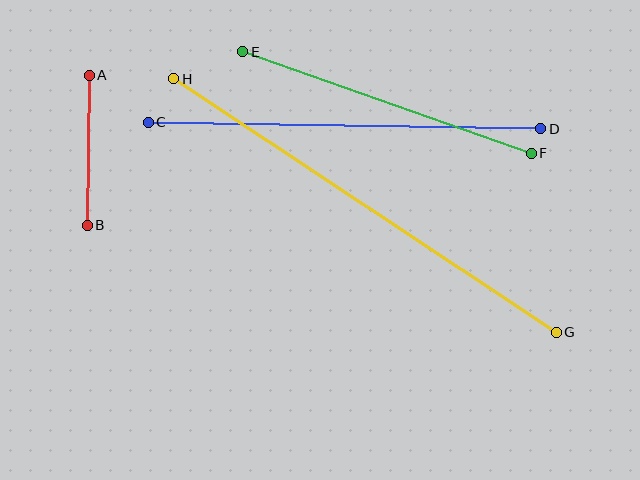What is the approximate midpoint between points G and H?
The midpoint is at approximately (365, 206) pixels.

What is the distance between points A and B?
The distance is approximately 150 pixels.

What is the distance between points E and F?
The distance is approximately 306 pixels.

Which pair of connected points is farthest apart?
Points G and H are farthest apart.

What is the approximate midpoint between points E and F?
The midpoint is at approximately (387, 103) pixels.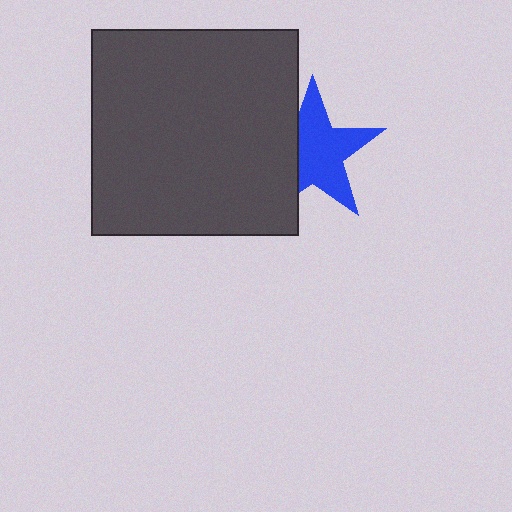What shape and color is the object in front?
The object in front is a dark gray square.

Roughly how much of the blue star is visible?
Most of it is visible (roughly 68%).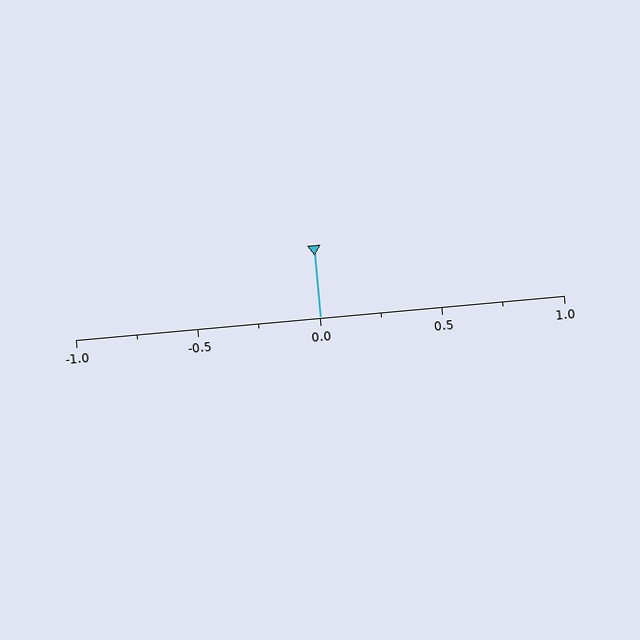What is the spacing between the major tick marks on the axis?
The major ticks are spaced 0.5 apart.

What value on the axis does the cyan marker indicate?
The marker indicates approximately 0.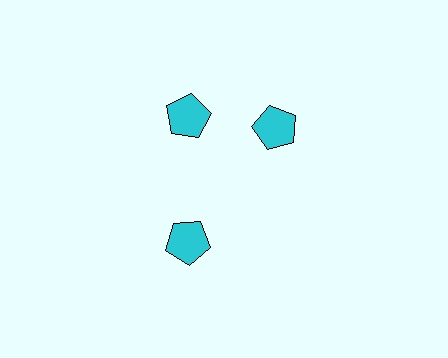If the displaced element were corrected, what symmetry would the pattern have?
It would have 3-fold rotational symmetry — the pattern would map onto itself every 120 degrees.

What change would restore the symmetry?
The symmetry would be restored by rotating it back into even spacing with its neighbors so that all 3 pentagons sit at equal angles and equal distance from the center.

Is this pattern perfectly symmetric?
No. The 3 cyan pentagons are arranged in a ring, but one element near the 3 o'clock position is rotated out of alignment along the ring, breaking the 3-fold rotational symmetry.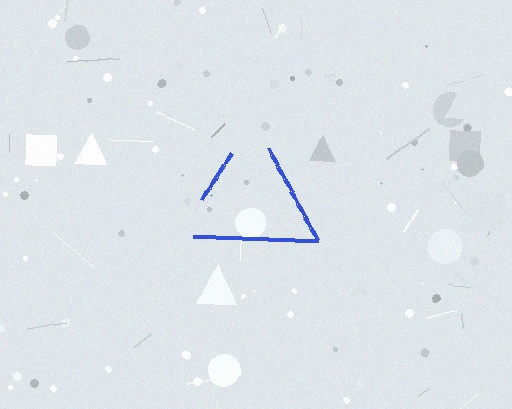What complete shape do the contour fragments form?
The contour fragments form a triangle.